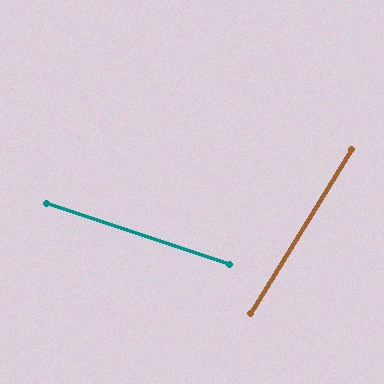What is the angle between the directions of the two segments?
Approximately 77 degrees.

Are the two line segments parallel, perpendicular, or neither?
Neither parallel nor perpendicular — they differ by about 77°.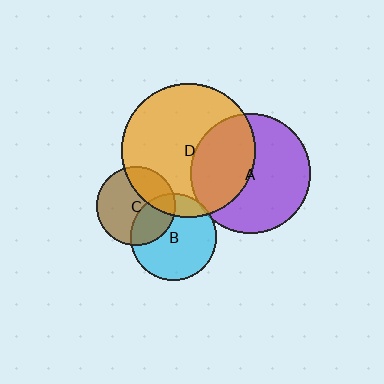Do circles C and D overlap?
Yes.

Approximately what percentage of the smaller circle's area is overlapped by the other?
Approximately 30%.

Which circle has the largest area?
Circle D (orange).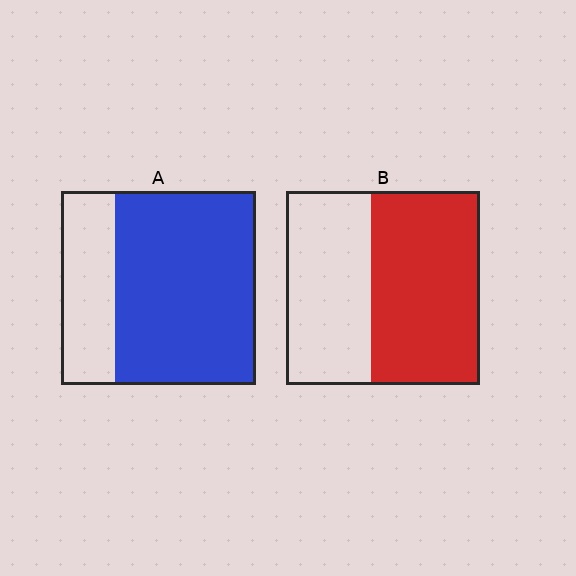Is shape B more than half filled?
Yes.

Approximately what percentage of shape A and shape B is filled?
A is approximately 70% and B is approximately 55%.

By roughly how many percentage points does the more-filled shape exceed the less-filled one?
By roughly 15 percentage points (A over B).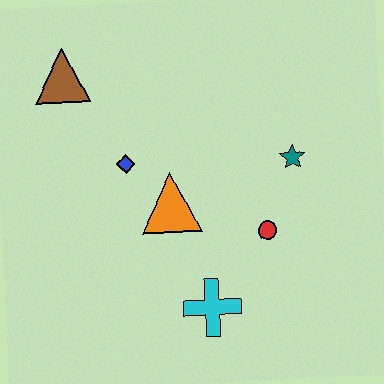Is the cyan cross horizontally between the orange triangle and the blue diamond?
No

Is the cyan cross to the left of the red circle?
Yes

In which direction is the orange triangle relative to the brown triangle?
The orange triangle is below the brown triangle.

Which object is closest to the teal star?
The red circle is closest to the teal star.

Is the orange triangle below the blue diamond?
Yes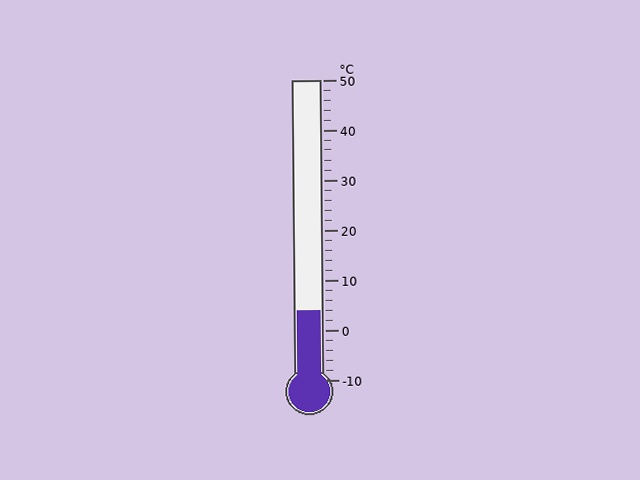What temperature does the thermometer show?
The thermometer shows approximately 4°C.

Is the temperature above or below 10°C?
The temperature is below 10°C.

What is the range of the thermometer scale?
The thermometer scale ranges from -10°C to 50°C.